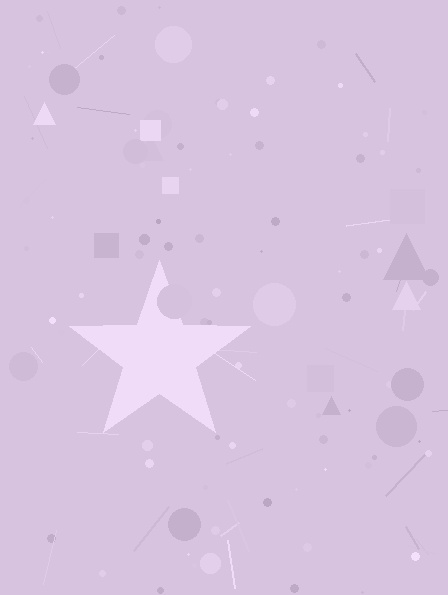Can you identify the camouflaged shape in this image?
The camouflaged shape is a star.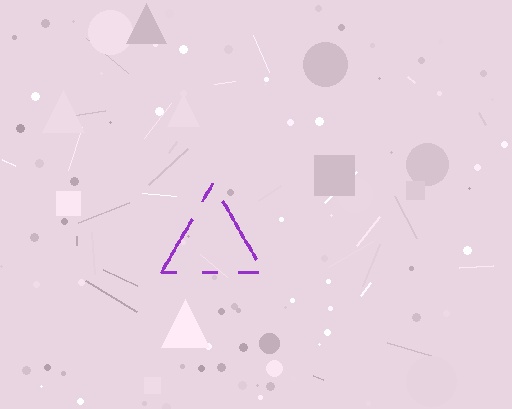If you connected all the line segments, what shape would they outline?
They would outline a triangle.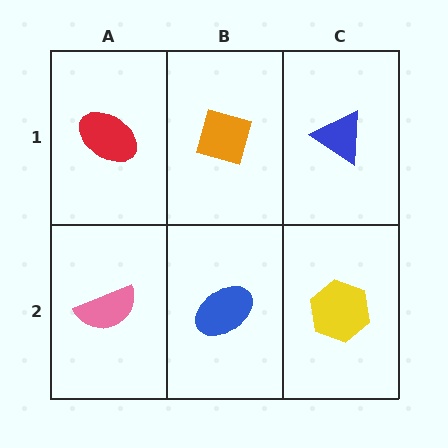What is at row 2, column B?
A blue ellipse.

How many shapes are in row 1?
3 shapes.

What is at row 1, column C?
A blue triangle.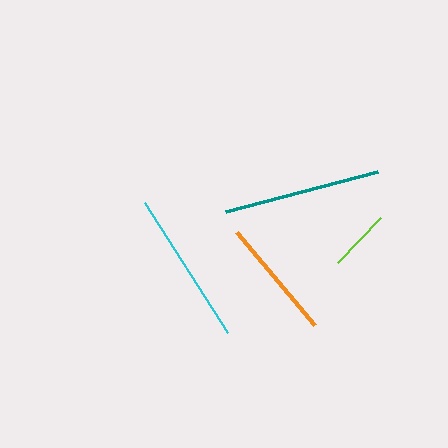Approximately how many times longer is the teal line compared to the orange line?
The teal line is approximately 1.3 times the length of the orange line.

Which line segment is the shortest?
The lime line is the shortest at approximately 62 pixels.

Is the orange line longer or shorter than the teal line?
The teal line is longer than the orange line.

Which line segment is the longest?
The teal line is the longest at approximately 157 pixels.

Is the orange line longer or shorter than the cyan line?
The cyan line is longer than the orange line.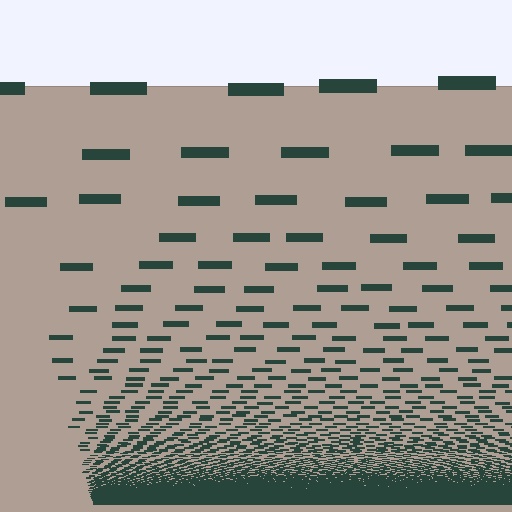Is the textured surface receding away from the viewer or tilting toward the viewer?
The surface appears to tilt toward the viewer. Texture elements get larger and sparser toward the top.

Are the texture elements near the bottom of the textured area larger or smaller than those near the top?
Smaller. The gradient is inverted — elements near the bottom are smaller and denser.